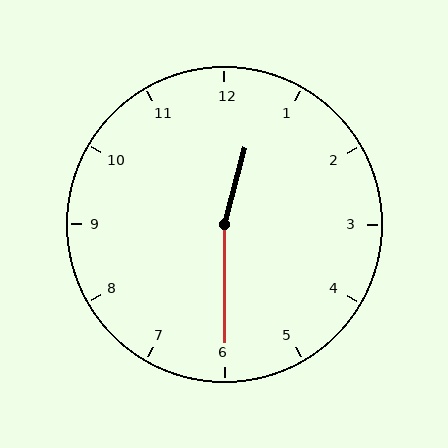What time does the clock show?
12:30.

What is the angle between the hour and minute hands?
Approximately 165 degrees.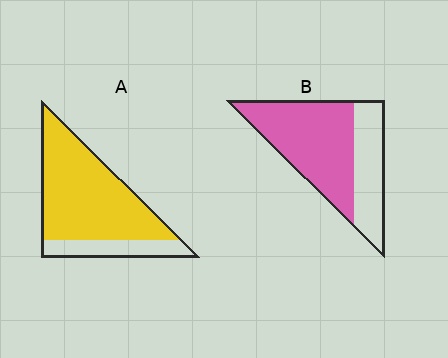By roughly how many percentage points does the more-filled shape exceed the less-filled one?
By roughly 15 percentage points (A over B).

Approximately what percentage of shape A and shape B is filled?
A is approximately 80% and B is approximately 65%.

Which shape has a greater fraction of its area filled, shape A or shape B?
Shape A.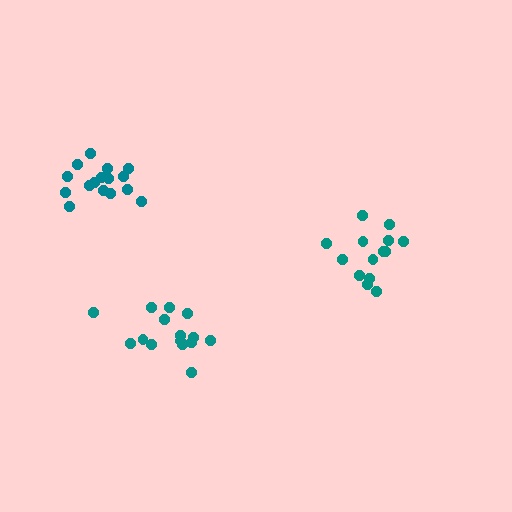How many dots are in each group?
Group 1: 14 dots, Group 2: 16 dots, Group 3: 15 dots (45 total).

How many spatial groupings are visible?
There are 3 spatial groupings.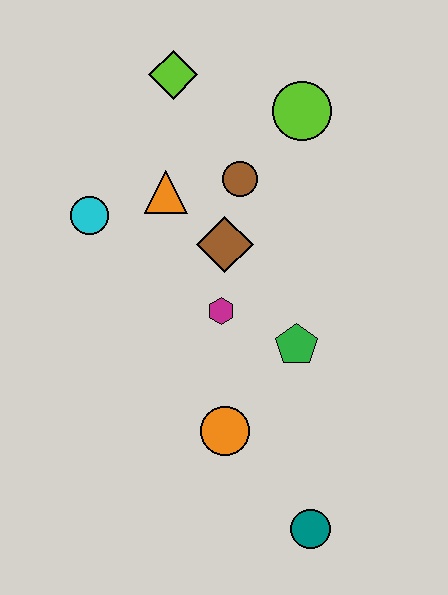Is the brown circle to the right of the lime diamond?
Yes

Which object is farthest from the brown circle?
The teal circle is farthest from the brown circle.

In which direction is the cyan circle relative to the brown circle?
The cyan circle is to the left of the brown circle.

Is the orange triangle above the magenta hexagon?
Yes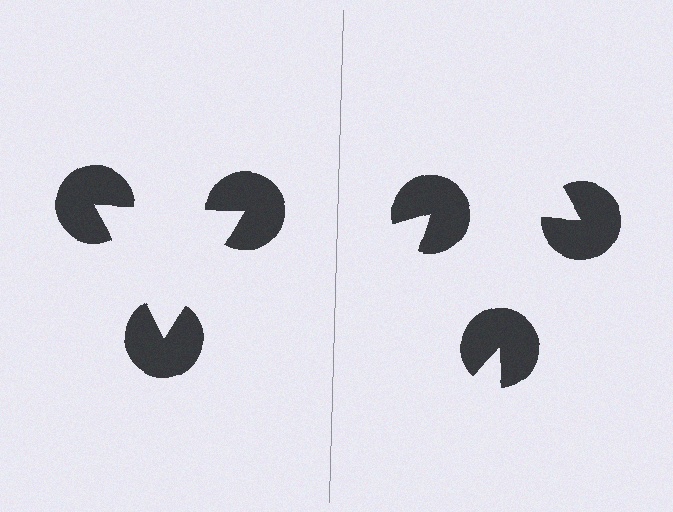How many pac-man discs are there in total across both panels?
6 — 3 on each side.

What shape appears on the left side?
An illusory triangle.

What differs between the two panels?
The pac-man discs are positioned identically on both sides; only the wedge orientations differ. On the left they align to a triangle; on the right they are misaligned.